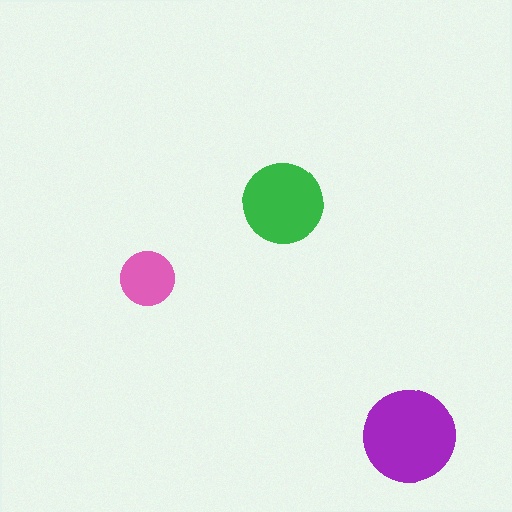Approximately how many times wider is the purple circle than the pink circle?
About 1.5 times wider.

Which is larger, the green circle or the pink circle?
The green one.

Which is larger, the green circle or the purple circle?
The purple one.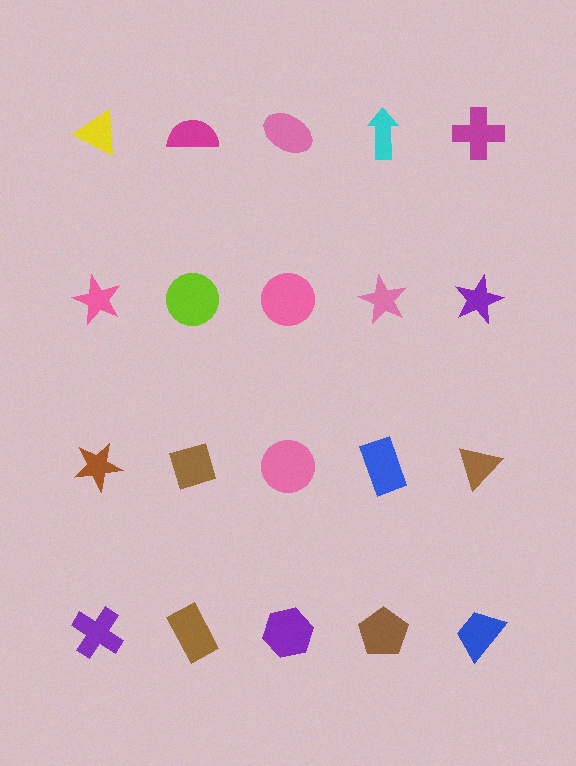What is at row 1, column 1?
A yellow triangle.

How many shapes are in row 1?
5 shapes.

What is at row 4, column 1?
A purple cross.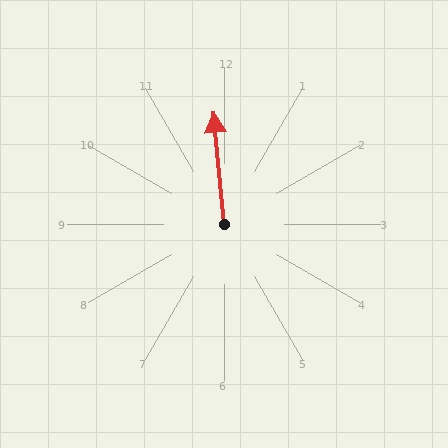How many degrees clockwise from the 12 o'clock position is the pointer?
Approximately 355 degrees.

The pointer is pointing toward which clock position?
Roughly 12 o'clock.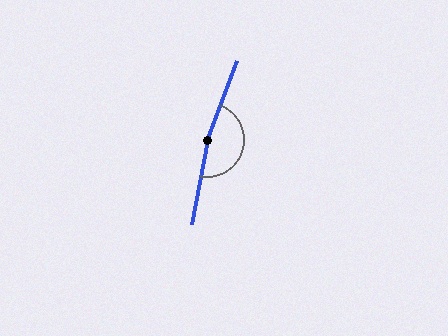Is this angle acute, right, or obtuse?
It is obtuse.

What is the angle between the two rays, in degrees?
Approximately 169 degrees.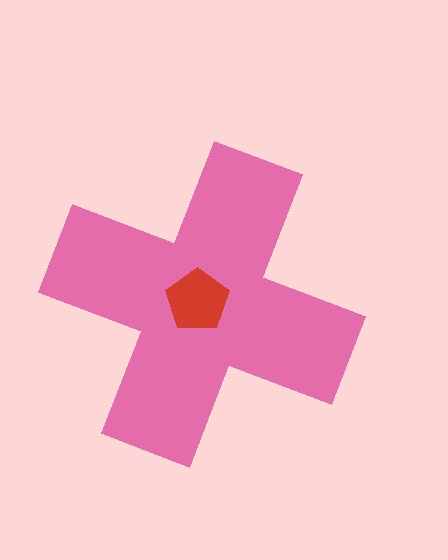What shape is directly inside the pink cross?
The red pentagon.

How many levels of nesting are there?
2.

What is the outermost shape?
The pink cross.